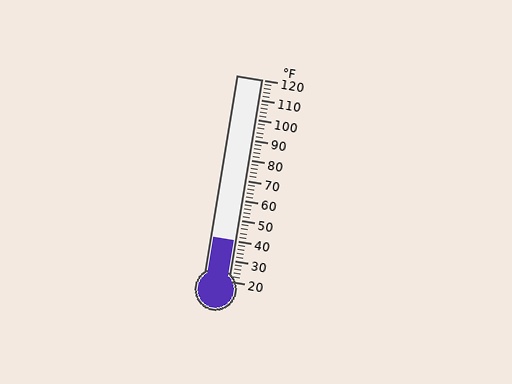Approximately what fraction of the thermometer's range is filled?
The thermometer is filled to approximately 20% of its range.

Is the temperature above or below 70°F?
The temperature is below 70°F.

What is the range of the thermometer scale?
The thermometer scale ranges from 20°F to 120°F.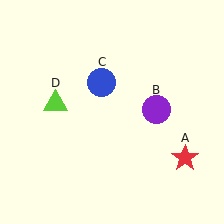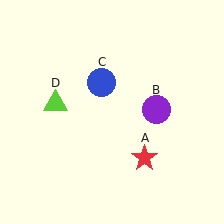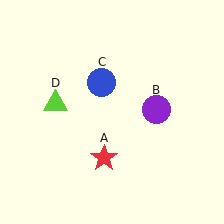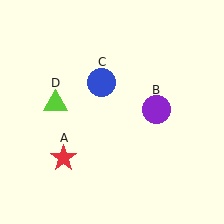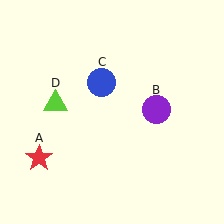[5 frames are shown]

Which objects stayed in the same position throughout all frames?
Purple circle (object B) and blue circle (object C) and lime triangle (object D) remained stationary.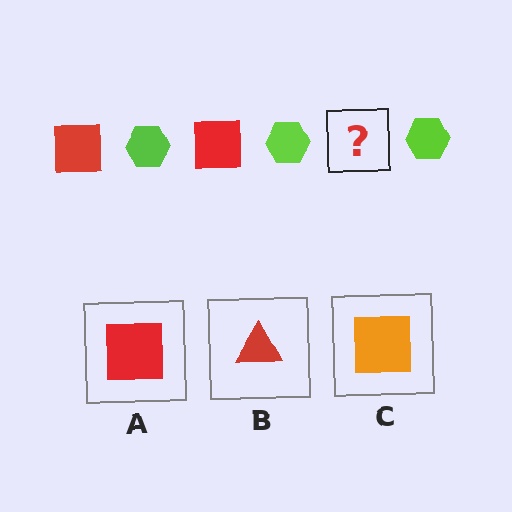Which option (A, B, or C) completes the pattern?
A.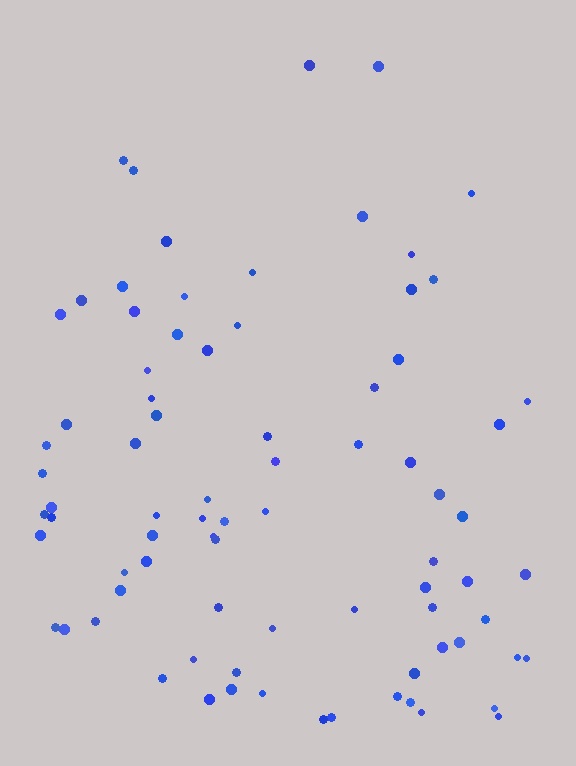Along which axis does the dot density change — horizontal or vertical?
Vertical.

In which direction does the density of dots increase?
From top to bottom, with the bottom side densest.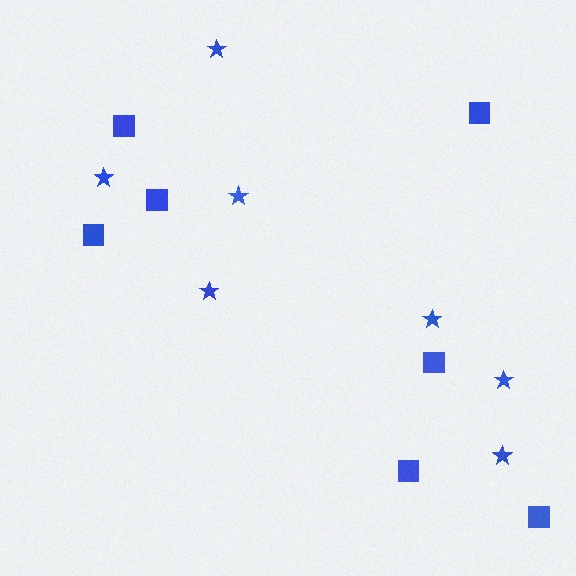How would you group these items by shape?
There are 2 groups: one group of squares (7) and one group of stars (7).